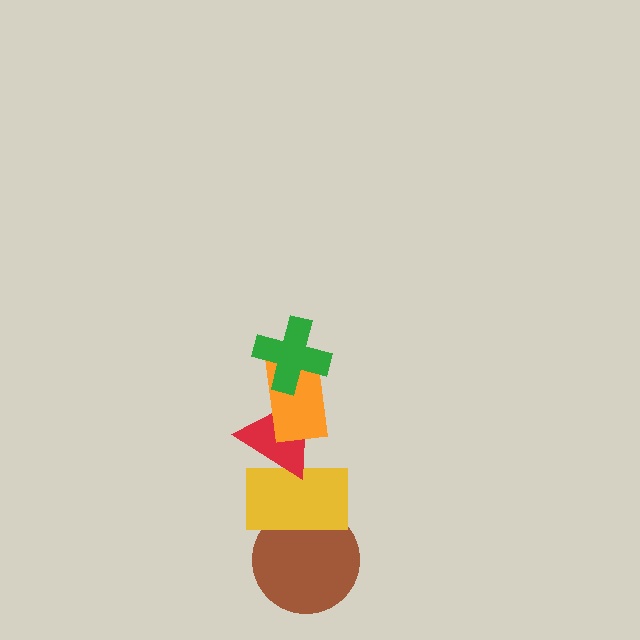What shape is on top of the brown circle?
The yellow rectangle is on top of the brown circle.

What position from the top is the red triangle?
The red triangle is 3rd from the top.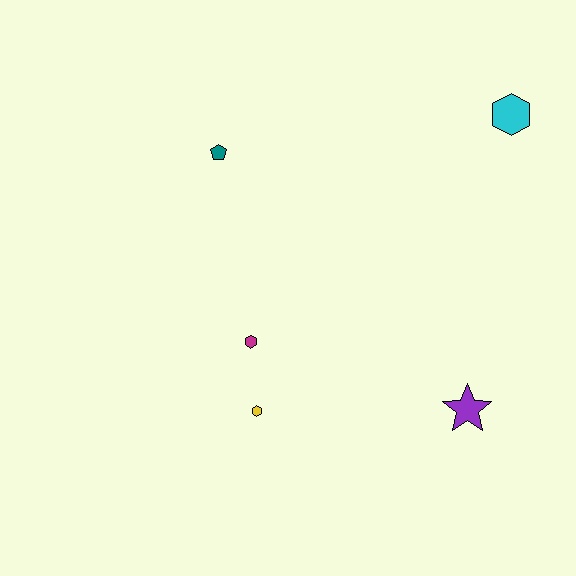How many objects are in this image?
There are 5 objects.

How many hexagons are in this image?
There are 3 hexagons.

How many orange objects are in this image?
There are no orange objects.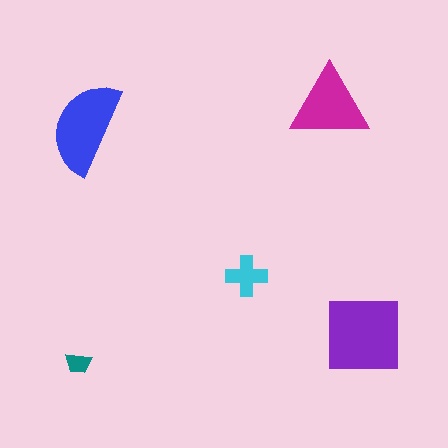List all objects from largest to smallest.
The purple square, the blue semicircle, the magenta triangle, the cyan cross, the teal trapezoid.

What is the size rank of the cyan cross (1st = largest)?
4th.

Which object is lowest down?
The teal trapezoid is bottommost.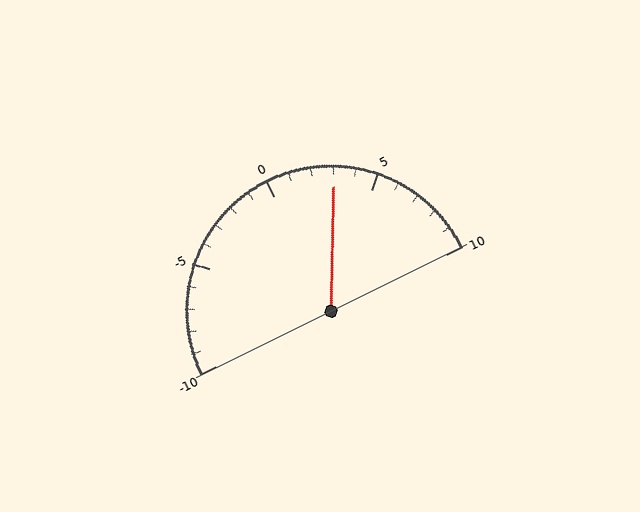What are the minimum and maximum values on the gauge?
The gauge ranges from -10 to 10.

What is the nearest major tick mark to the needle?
The nearest major tick mark is 5.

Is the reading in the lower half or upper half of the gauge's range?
The reading is in the upper half of the range (-10 to 10).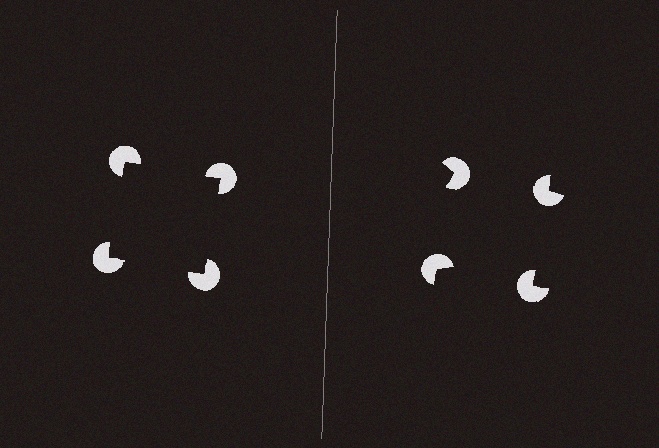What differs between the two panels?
The pac-man discs are positioned identically on both sides; only the wedge orientations differ. On the left they align to a square; on the right they are misaligned.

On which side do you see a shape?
An illusory square appears on the left side. On the right side the wedge cuts are rotated, so no coherent shape forms.